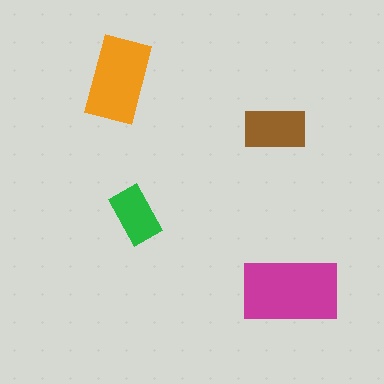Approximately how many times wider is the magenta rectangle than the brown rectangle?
About 1.5 times wider.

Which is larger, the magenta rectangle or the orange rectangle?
The magenta one.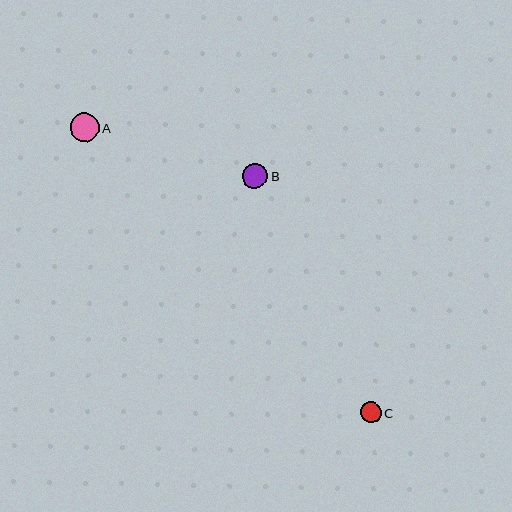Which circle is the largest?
Circle A is the largest with a size of approximately 29 pixels.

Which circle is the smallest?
Circle C is the smallest with a size of approximately 21 pixels.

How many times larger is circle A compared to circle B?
Circle A is approximately 1.2 times the size of circle B.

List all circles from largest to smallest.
From largest to smallest: A, B, C.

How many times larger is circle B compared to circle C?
Circle B is approximately 1.2 times the size of circle C.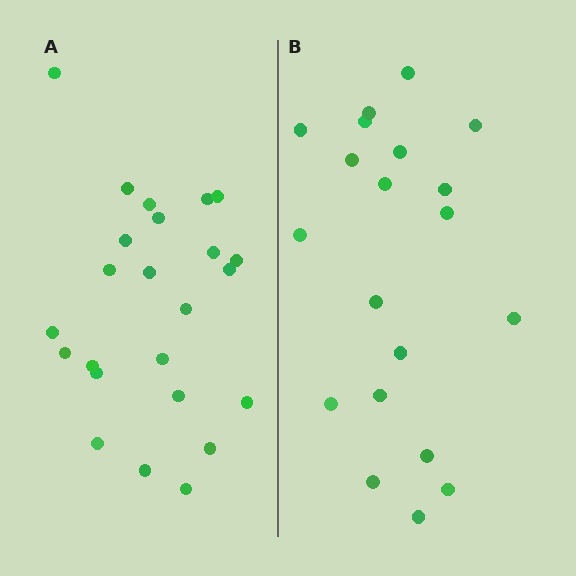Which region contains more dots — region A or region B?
Region A (the left region) has more dots.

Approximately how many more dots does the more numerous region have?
Region A has about 4 more dots than region B.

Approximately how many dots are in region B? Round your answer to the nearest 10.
About 20 dots.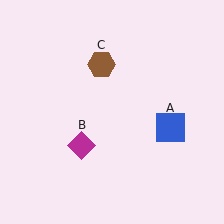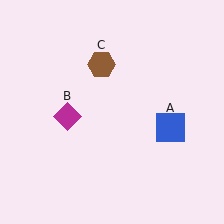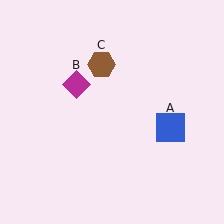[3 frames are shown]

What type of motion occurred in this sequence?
The magenta diamond (object B) rotated clockwise around the center of the scene.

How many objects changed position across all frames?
1 object changed position: magenta diamond (object B).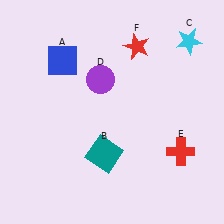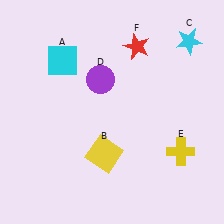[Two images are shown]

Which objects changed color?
A changed from blue to cyan. B changed from teal to yellow. E changed from red to yellow.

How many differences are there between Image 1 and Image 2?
There are 3 differences between the two images.